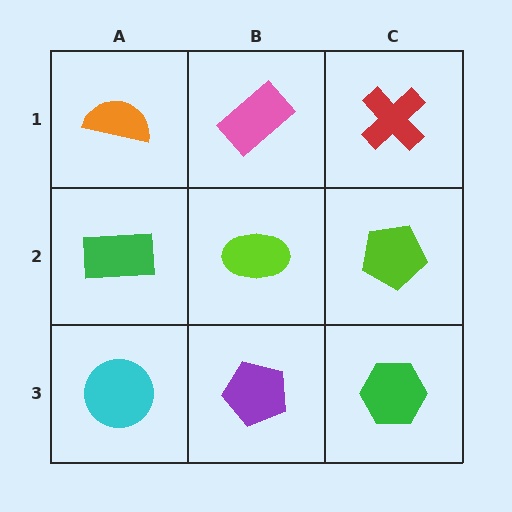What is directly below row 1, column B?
A lime ellipse.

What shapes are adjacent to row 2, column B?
A pink rectangle (row 1, column B), a purple pentagon (row 3, column B), a green rectangle (row 2, column A), a lime pentagon (row 2, column C).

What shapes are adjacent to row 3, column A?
A green rectangle (row 2, column A), a purple pentagon (row 3, column B).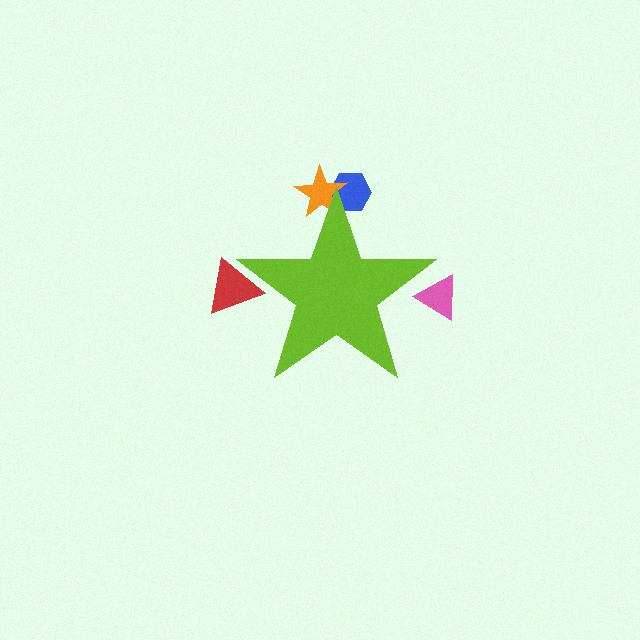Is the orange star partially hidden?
Yes, the orange star is partially hidden behind the lime star.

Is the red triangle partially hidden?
Yes, the red triangle is partially hidden behind the lime star.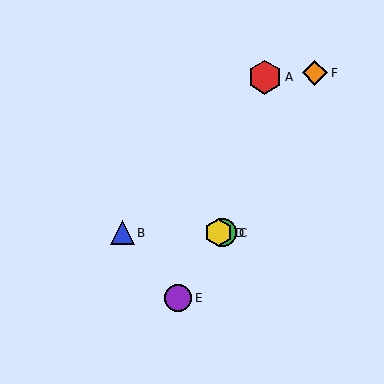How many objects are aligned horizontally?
3 objects (B, C, D) are aligned horizontally.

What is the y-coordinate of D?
Object D is at y≈233.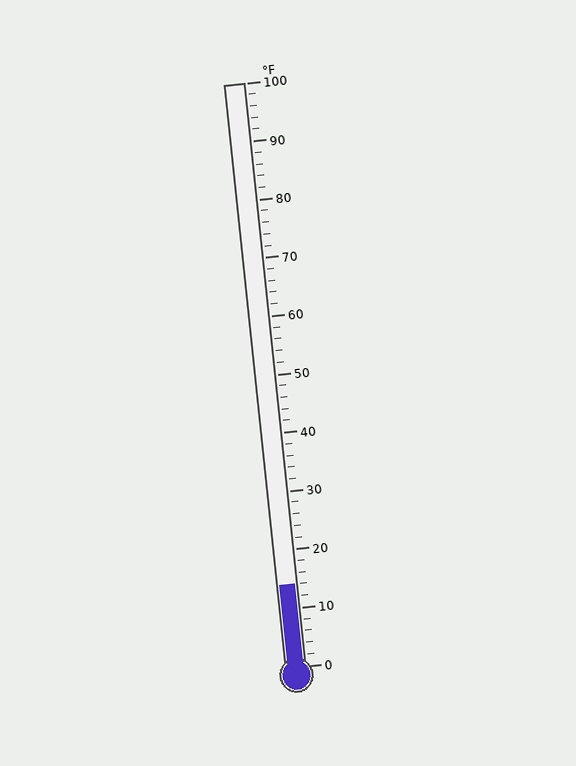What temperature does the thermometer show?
The thermometer shows approximately 14°F.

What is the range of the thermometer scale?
The thermometer scale ranges from 0°F to 100°F.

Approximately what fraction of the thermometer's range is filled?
The thermometer is filled to approximately 15% of its range.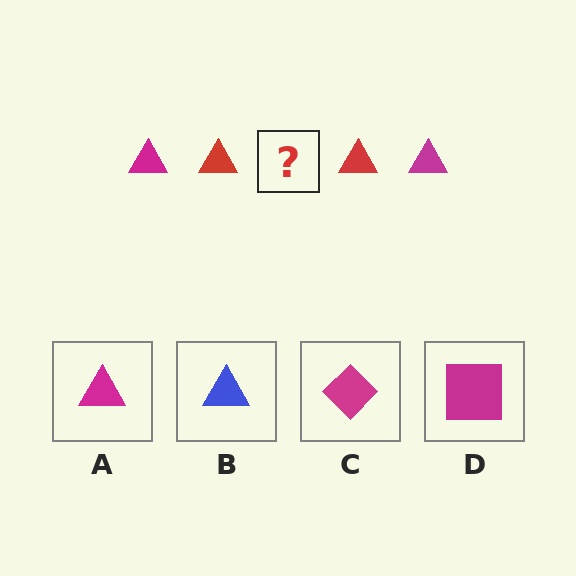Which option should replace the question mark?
Option A.